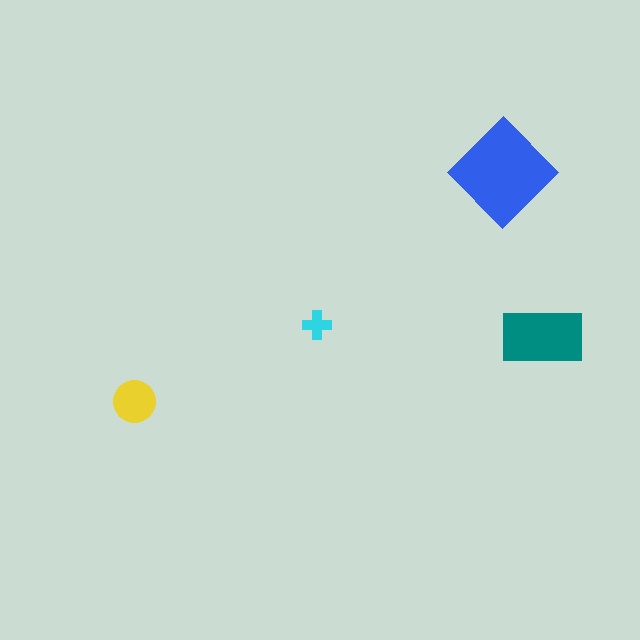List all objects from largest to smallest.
The blue diamond, the teal rectangle, the yellow circle, the cyan cross.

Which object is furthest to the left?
The yellow circle is leftmost.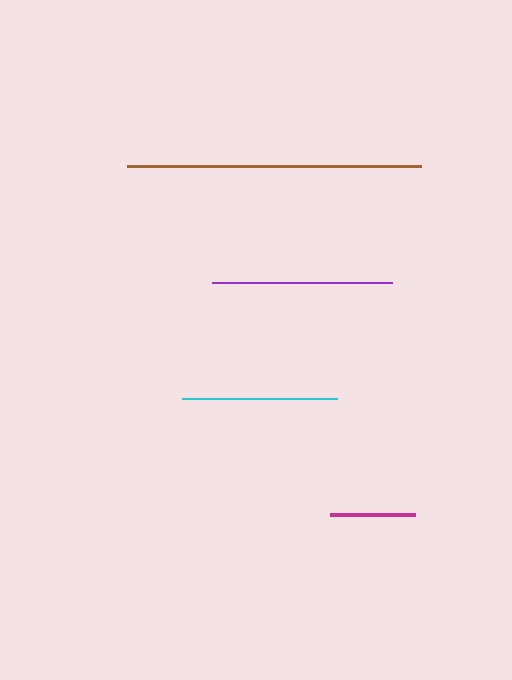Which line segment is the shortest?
The magenta line is the shortest at approximately 85 pixels.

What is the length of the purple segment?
The purple segment is approximately 179 pixels long.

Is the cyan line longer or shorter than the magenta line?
The cyan line is longer than the magenta line.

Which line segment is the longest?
The brown line is the longest at approximately 295 pixels.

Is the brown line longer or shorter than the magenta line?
The brown line is longer than the magenta line.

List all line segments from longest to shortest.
From longest to shortest: brown, purple, cyan, magenta.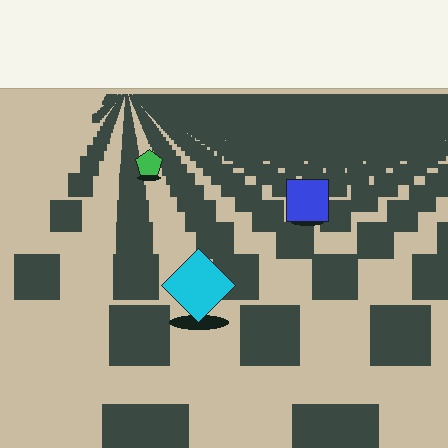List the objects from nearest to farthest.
From nearest to farthest: the cyan diamond, the blue square, the green pentagon.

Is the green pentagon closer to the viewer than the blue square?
No. The blue square is closer — you can tell from the texture gradient: the ground texture is coarser near it.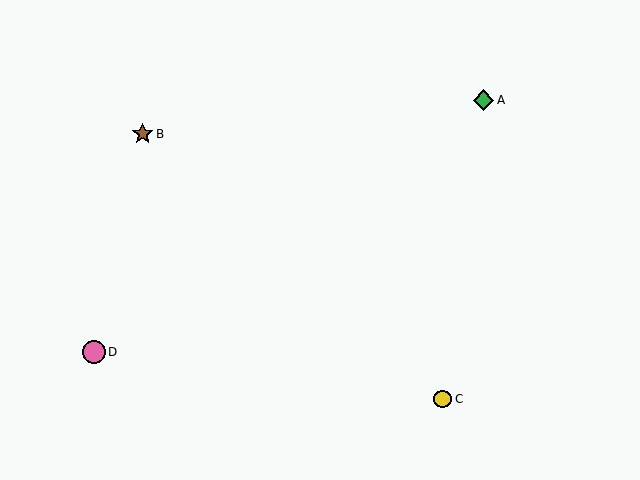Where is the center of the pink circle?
The center of the pink circle is at (94, 352).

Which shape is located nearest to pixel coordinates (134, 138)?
The brown star (labeled B) at (143, 134) is nearest to that location.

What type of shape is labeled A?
Shape A is a green diamond.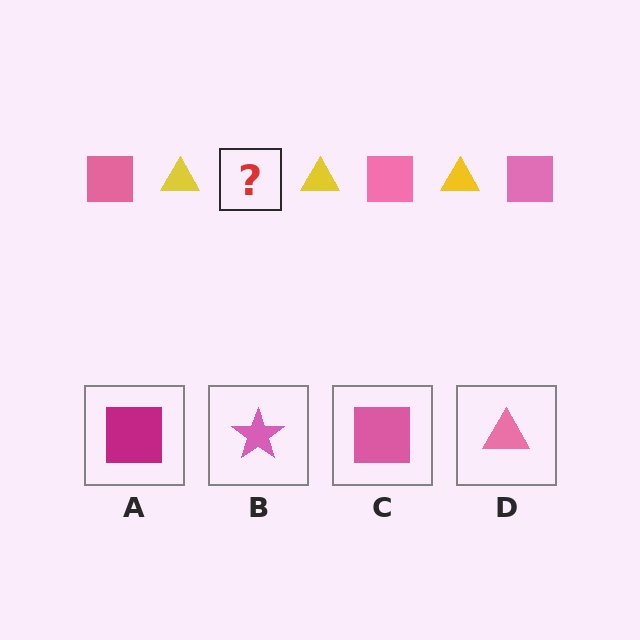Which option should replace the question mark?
Option C.